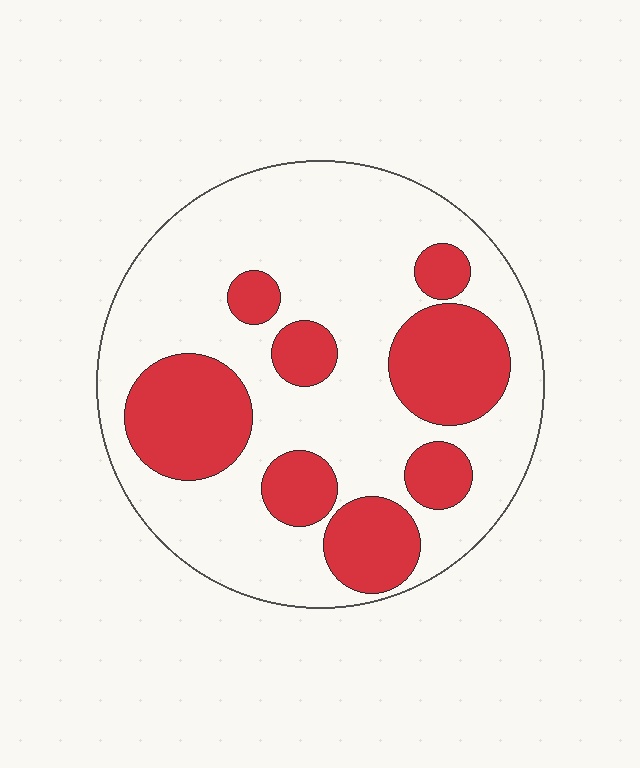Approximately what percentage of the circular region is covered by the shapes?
Approximately 30%.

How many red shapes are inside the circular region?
8.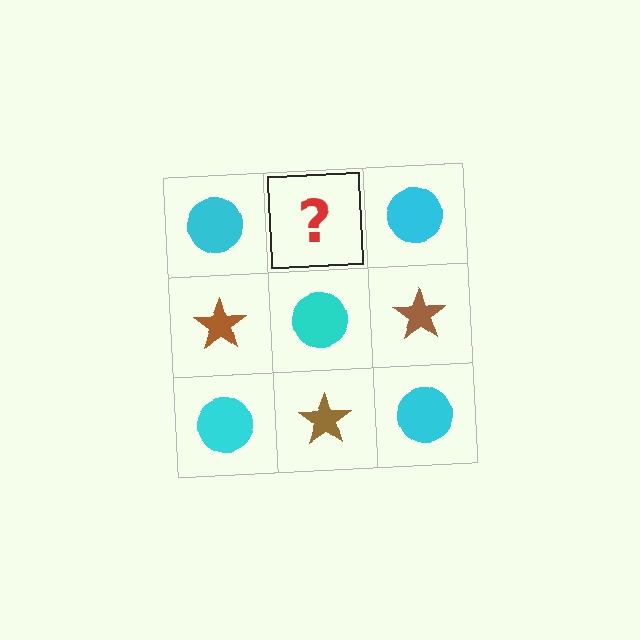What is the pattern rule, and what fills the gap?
The rule is that it alternates cyan circle and brown star in a checkerboard pattern. The gap should be filled with a brown star.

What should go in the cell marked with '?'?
The missing cell should contain a brown star.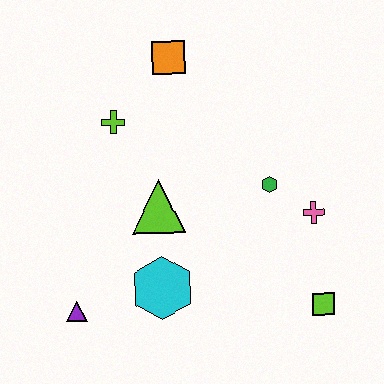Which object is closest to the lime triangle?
The cyan hexagon is closest to the lime triangle.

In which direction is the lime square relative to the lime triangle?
The lime square is to the right of the lime triangle.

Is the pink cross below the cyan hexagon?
No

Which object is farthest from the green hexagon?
The purple triangle is farthest from the green hexagon.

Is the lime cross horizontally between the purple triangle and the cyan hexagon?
Yes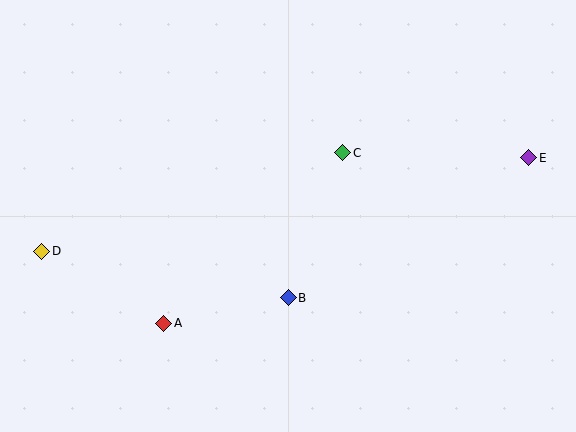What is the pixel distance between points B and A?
The distance between B and A is 127 pixels.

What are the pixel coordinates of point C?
Point C is at (343, 153).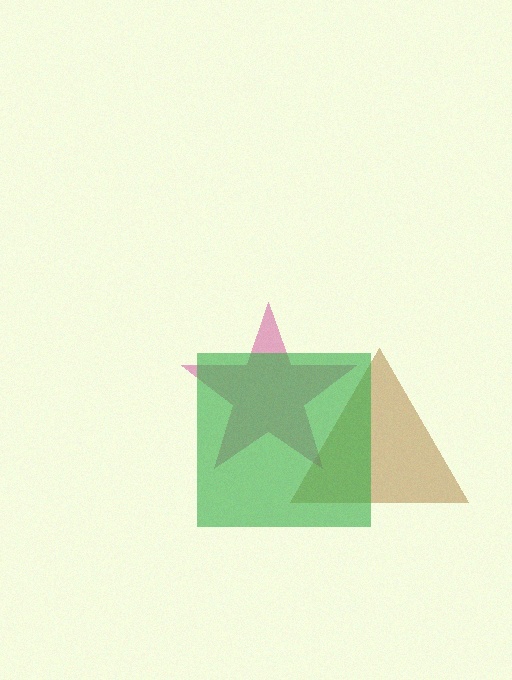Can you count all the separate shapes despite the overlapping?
Yes, there are 3 separate shapes.